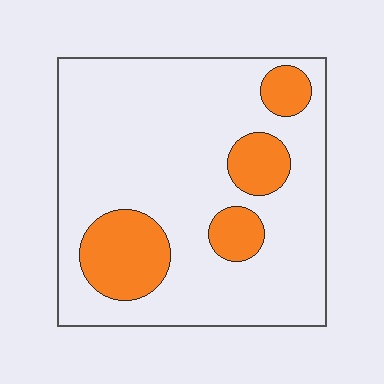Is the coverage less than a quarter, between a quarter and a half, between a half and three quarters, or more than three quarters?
Less than a quarter.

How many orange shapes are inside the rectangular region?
4.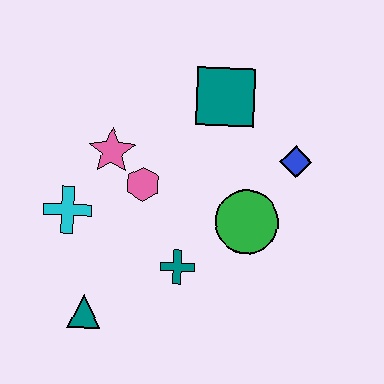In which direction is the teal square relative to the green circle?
The teal square is above the green circle.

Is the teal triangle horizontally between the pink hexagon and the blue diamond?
No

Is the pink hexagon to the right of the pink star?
Yes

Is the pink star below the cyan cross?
No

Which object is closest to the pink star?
The pink hexagon is closest to the pink star.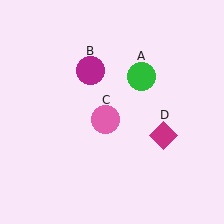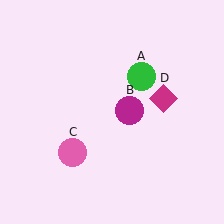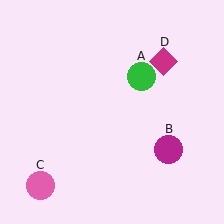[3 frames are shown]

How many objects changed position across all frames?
3 objects changed position: magenta circle (object B), pink circle (object C), magenta diamond (object D).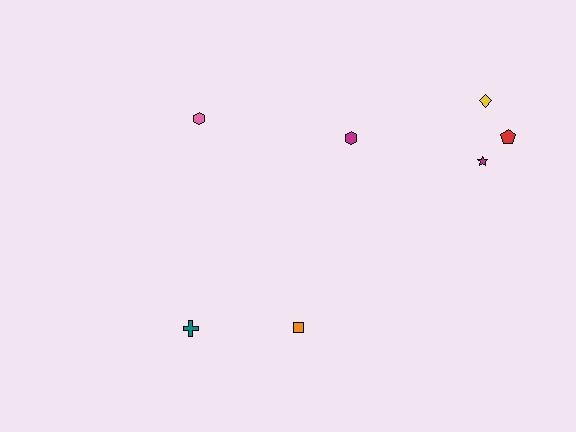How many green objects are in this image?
There are no green objects.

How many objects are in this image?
There are 7 objects.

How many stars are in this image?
There is 1 star.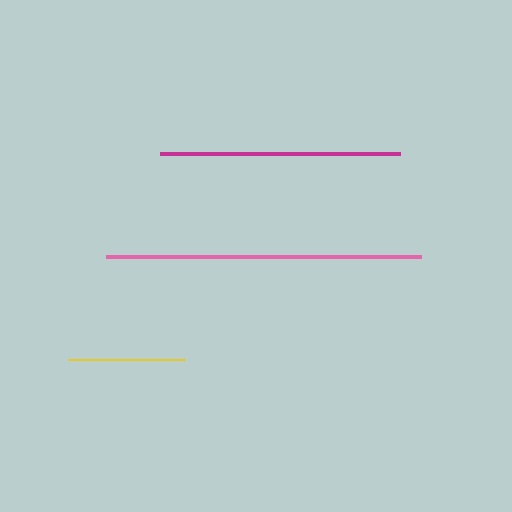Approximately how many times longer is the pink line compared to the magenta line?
The pink line is approximately 1.3 times the length of the magenta line.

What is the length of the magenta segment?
The magenta segment is approximately 241 pixels long.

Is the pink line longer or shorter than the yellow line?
The pink line is longer than the yellow line.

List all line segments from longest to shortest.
From longest to shortest: pink, magenta, yellow.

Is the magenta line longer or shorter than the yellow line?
The magenta line is longer than the yellow line.